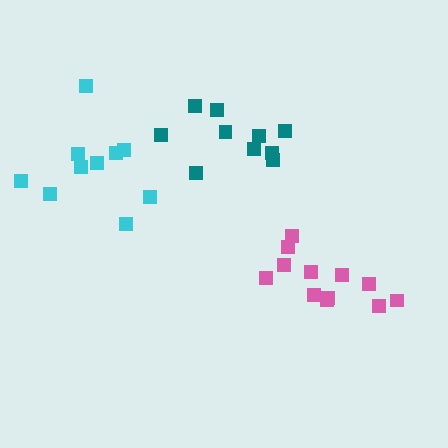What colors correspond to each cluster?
The clusters are colored: teal, pink, cyan.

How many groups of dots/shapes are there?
There are 3 groups.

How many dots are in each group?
Group 1: 10 dots, Group 2: 12 dots, Group 3: 10 dots (32 total).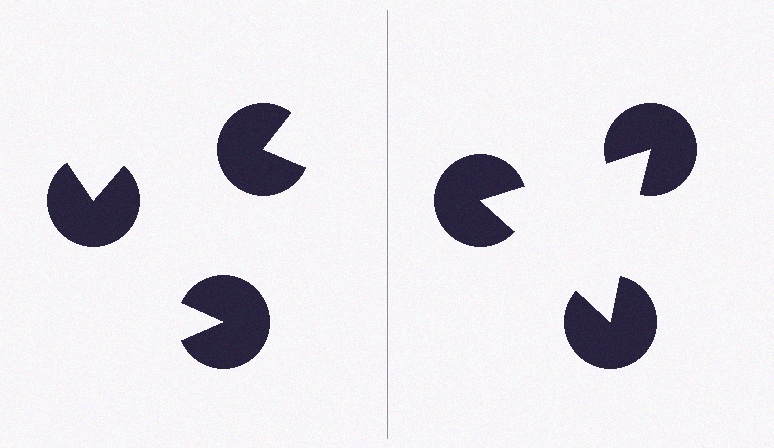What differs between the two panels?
The pac-man discs are positioned identically on both sides; only the wedge orientations differ. On the right they align to a triangle; on the left they are misaligned.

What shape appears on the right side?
An illusory triangle.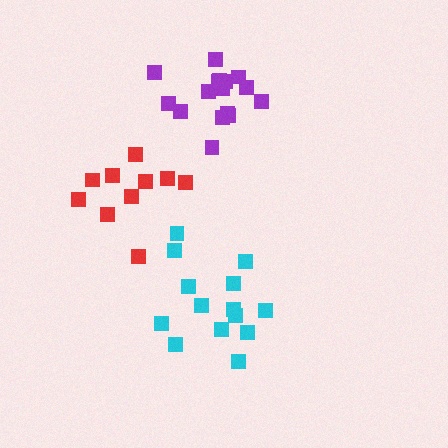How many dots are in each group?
Group 1: 14 dots, Group 2: 10 dots, Group 3: 16 dots (40 total).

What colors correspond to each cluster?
The clusters are colored: cyan, red, purple.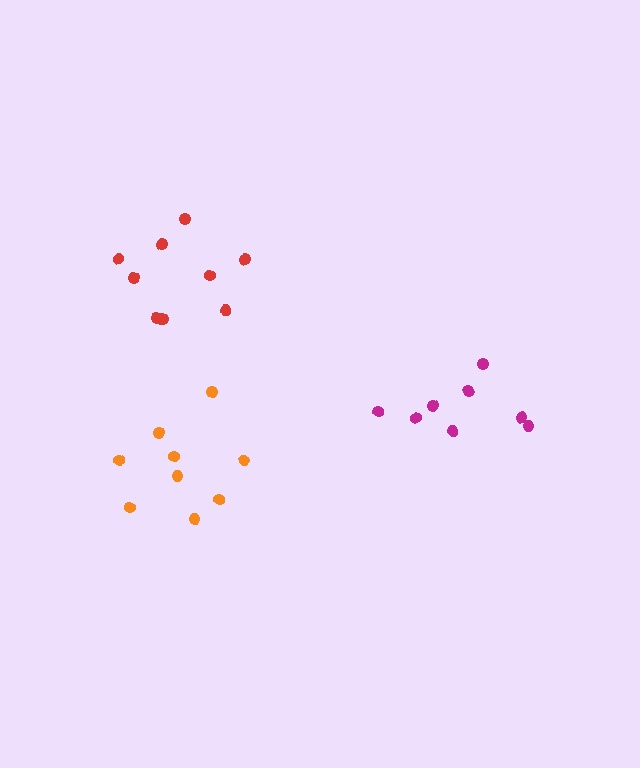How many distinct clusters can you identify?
There are 3 distinct clusters.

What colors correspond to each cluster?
The clusters are colored: orange, red, magenta.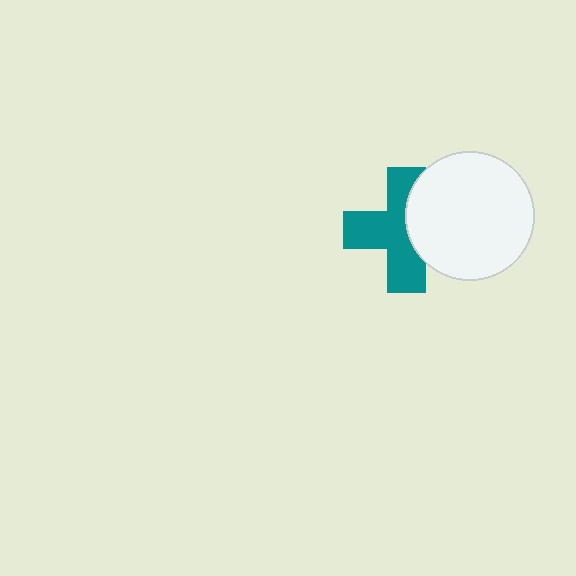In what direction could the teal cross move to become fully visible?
The teal cross could move left. That would shift it out from behind the white circle entirely.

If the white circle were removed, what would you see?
You would see the complete teal cross.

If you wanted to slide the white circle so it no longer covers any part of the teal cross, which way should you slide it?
Slide it right — that is the most direct way to separate the two shapes.